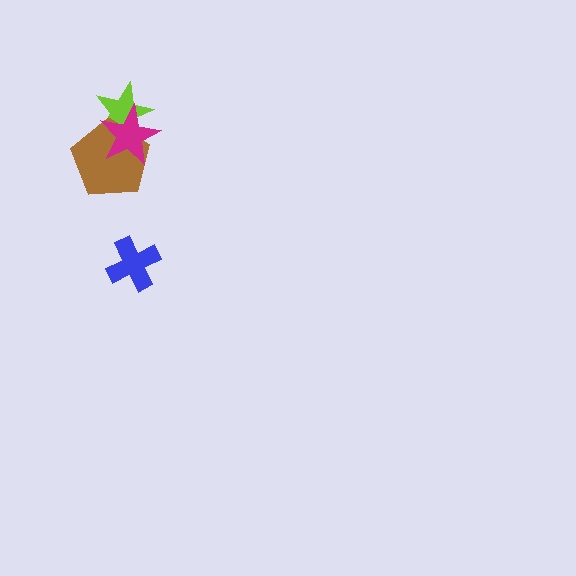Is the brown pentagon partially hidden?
Yes, it is partially covered by another shape.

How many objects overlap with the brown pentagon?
2 objects overlap with the brown pentagon.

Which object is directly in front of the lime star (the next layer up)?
The brown pentagon is directly in front of the lime star.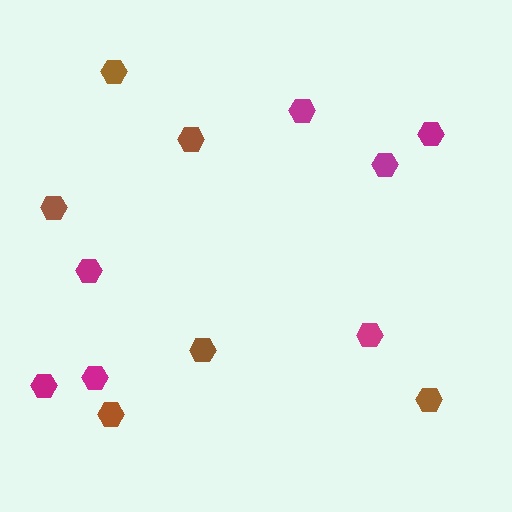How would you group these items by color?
There are 2 groups: one group of brown hexagons (6) and one group of magenta hexagons (7).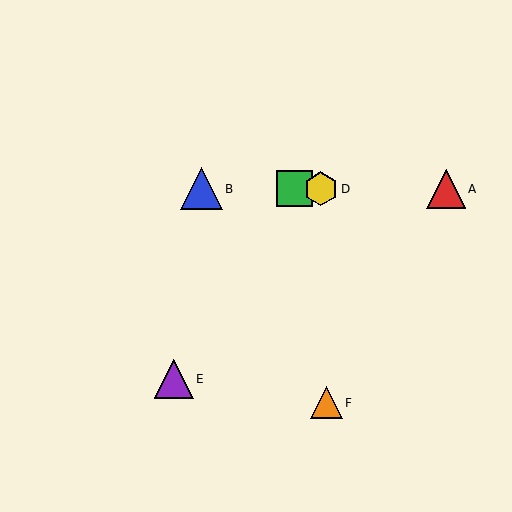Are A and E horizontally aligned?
No, A is at y≈189 and E is at y≈379.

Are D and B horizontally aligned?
Yes, both are at y≈189.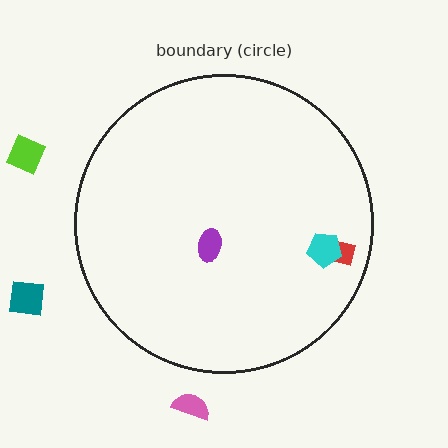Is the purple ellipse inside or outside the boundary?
Inside.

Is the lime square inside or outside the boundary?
Outside.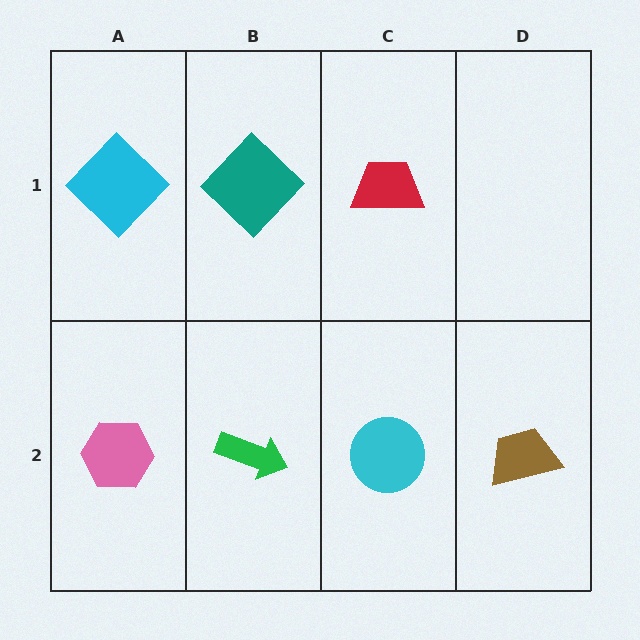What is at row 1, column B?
A teal diamond.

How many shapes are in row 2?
4 shapes.